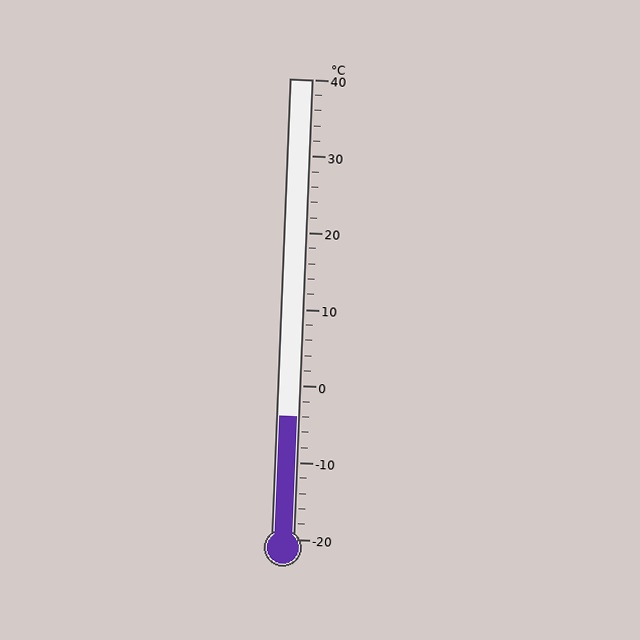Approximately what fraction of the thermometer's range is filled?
The thermometer is filled to approximately 25% of its range.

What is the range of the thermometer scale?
The thermometer scale ranges from -20°C to 40°C.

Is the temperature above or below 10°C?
The temperature is below 10°C.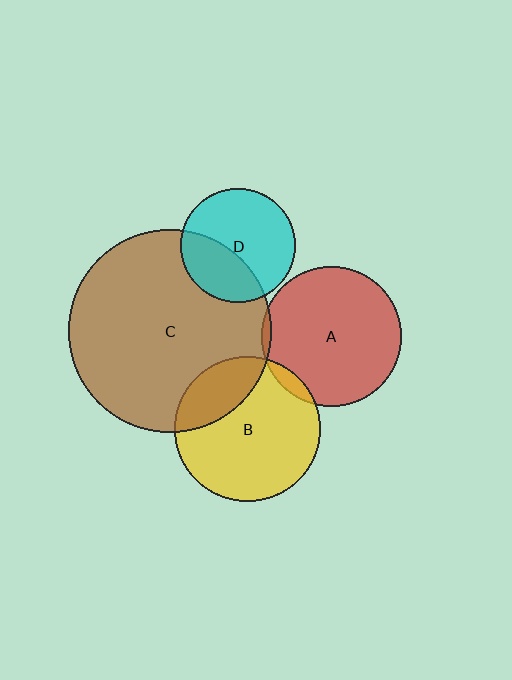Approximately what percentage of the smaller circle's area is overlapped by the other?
Approximately 5%.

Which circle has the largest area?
Circle C (brown).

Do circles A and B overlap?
Yes.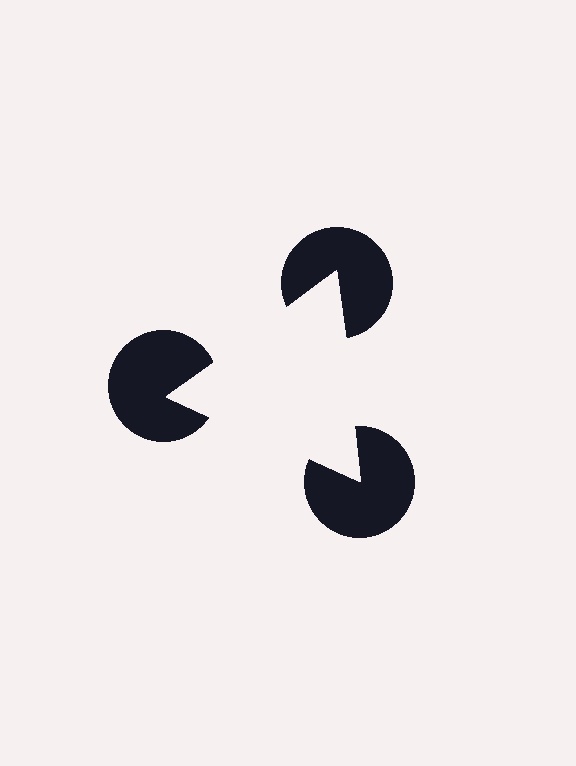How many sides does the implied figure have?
3 sides.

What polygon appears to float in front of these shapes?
An illusory triangle — its edges are inferred from the aligned wedge cuts in the pac-man discs, not physically drawn.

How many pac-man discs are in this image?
There are 3 — one at each vertex of the illusory triangle.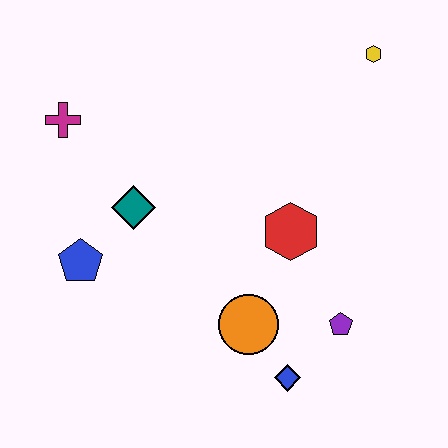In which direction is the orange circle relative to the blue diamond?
The orange circle is above the blue diamond.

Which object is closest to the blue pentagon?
The teal diamond is closest to the blue pentagon.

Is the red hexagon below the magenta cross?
Yes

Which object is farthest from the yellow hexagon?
The blue pentagon is farthest from the yellow hexagon.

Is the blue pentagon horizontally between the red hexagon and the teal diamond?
No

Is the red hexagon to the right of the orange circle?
Yes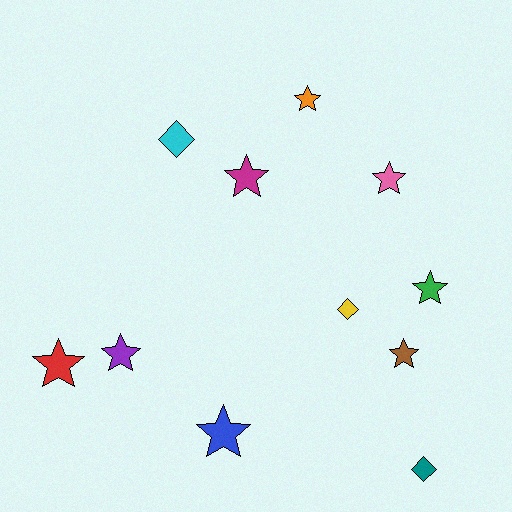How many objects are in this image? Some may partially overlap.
There are 11 objects.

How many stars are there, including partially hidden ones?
There are 8 stars.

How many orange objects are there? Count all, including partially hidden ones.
There is 1 orange object.